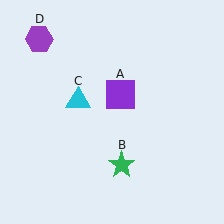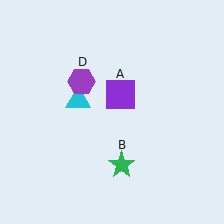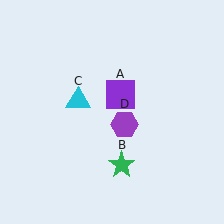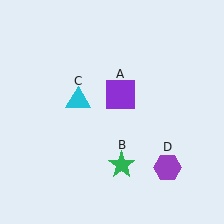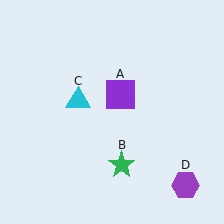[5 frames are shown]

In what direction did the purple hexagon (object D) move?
The purple hexagon (object D) moved down and to the right.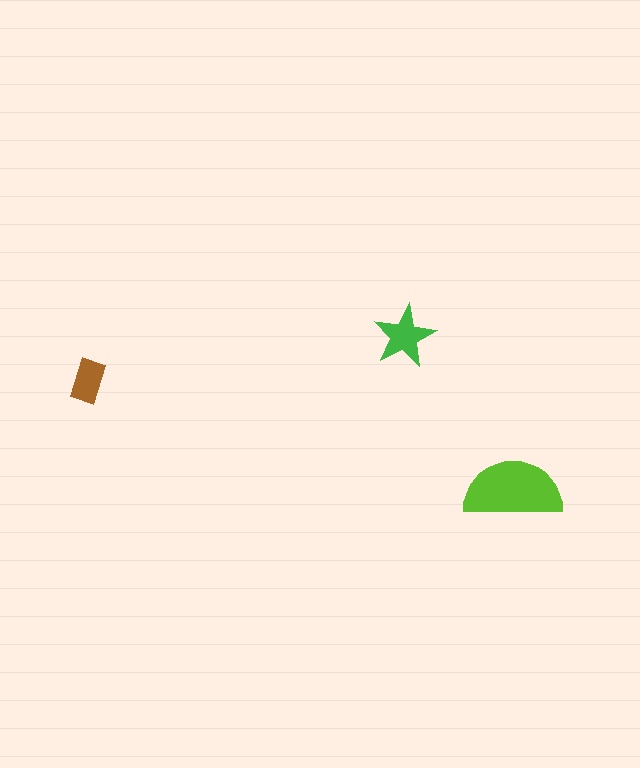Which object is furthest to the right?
The lime semicircle is rightmost.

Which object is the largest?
The lime semicircle.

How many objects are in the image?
There are 3 objects in the image.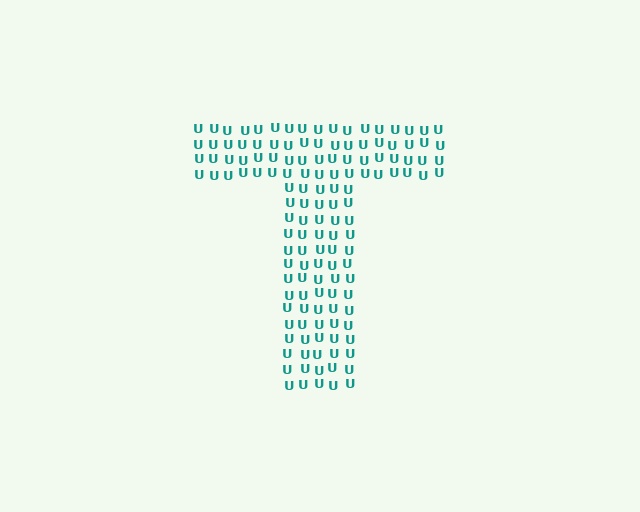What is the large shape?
The large shape is the letter T.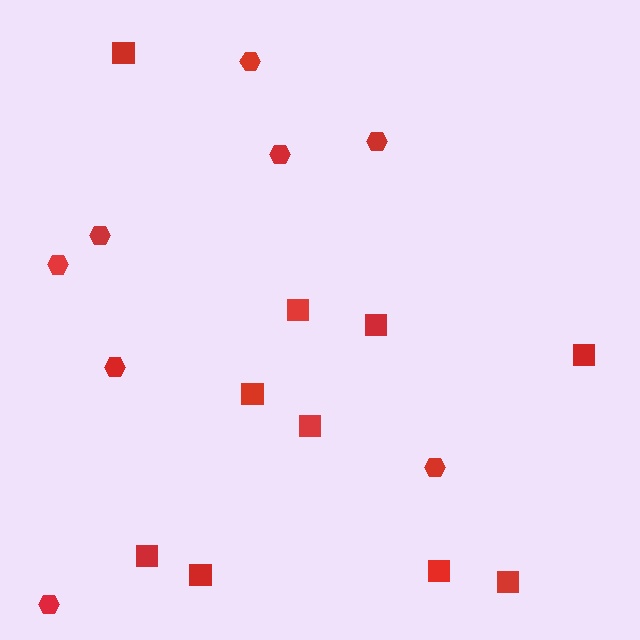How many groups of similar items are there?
There are 2 groups: one group of hexagons (8) and one group of squares (10).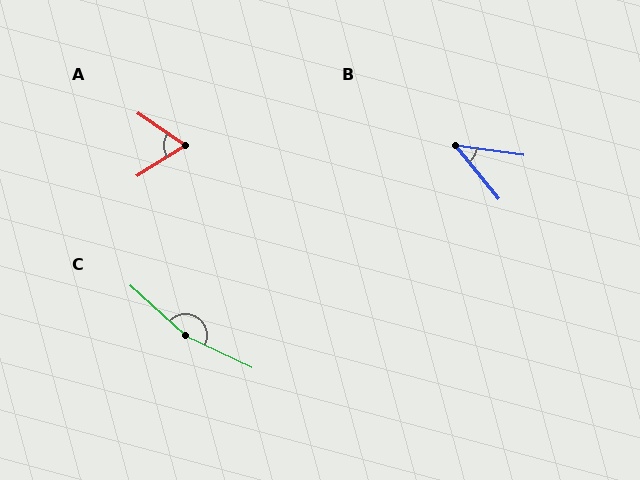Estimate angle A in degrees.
Approximately 66 degrees.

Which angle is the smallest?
B, at approximately 43 degrees.